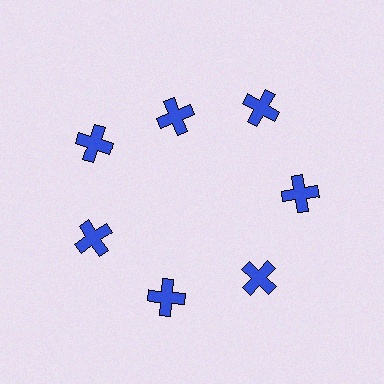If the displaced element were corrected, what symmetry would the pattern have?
It would have 7-fold rotational symmetry — the pattern would map onto itself every 51 degrees.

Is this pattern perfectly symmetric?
No. The 7 blue crosses are arranged in a ring, but one element near the 12 o'clock position is pulled inward toward the center, breaking the 7-fold rotational symmetry.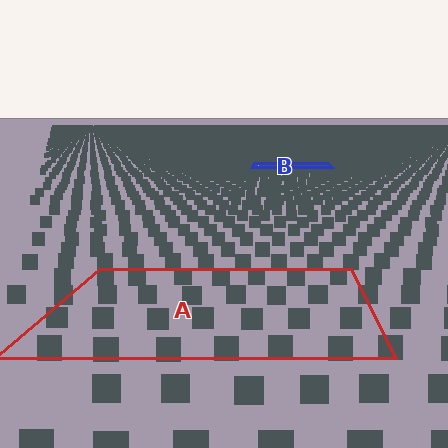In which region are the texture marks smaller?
The texture marks are smaller in region B, because it is farther away.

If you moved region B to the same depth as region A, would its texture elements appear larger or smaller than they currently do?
They would appear larger. At a closer depth, the same texture elements are projected at a bigger on-screen size.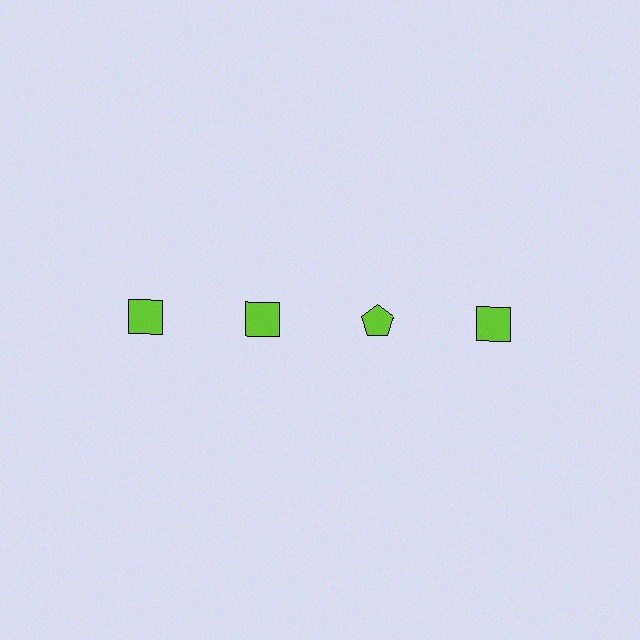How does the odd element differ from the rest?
It has a different shape: pentagon instead of square.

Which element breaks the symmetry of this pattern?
The lime pentagon in the top row, center column breaks the symmetry. All other shapes are lime squares.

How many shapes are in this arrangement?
There are 4 shapes arranged in a grid pattern.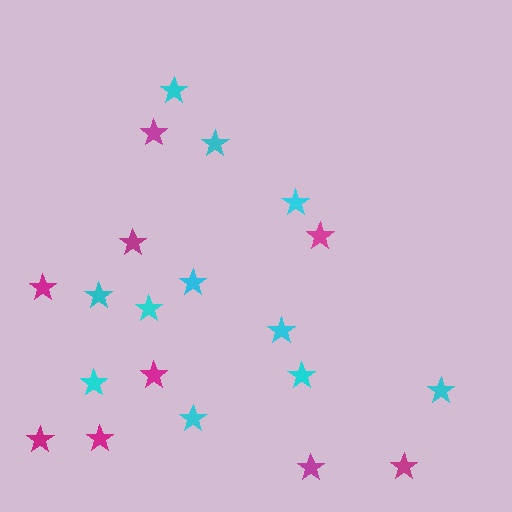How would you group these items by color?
There are 2 groups: one group of cyan stars (11) and one group of magenta stars (9).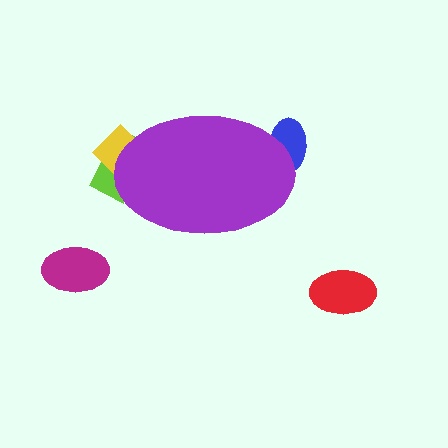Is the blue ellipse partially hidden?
Yes, the blue ellipse is partially hidden behind the purple ellipse.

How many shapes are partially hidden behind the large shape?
3 shapes are partially hidden.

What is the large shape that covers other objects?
A purple ellipse.